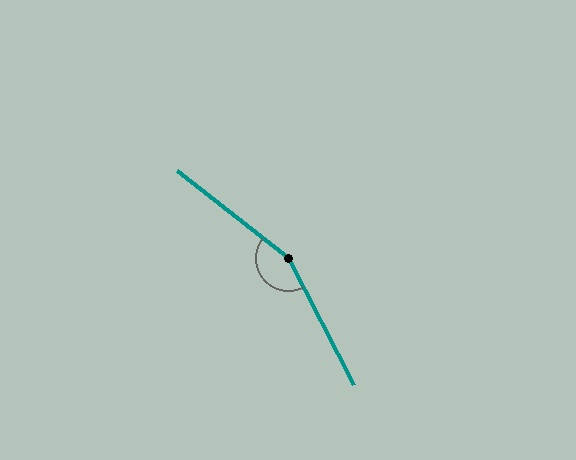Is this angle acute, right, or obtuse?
It is obtuse.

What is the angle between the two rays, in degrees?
Approximately 155 degrees.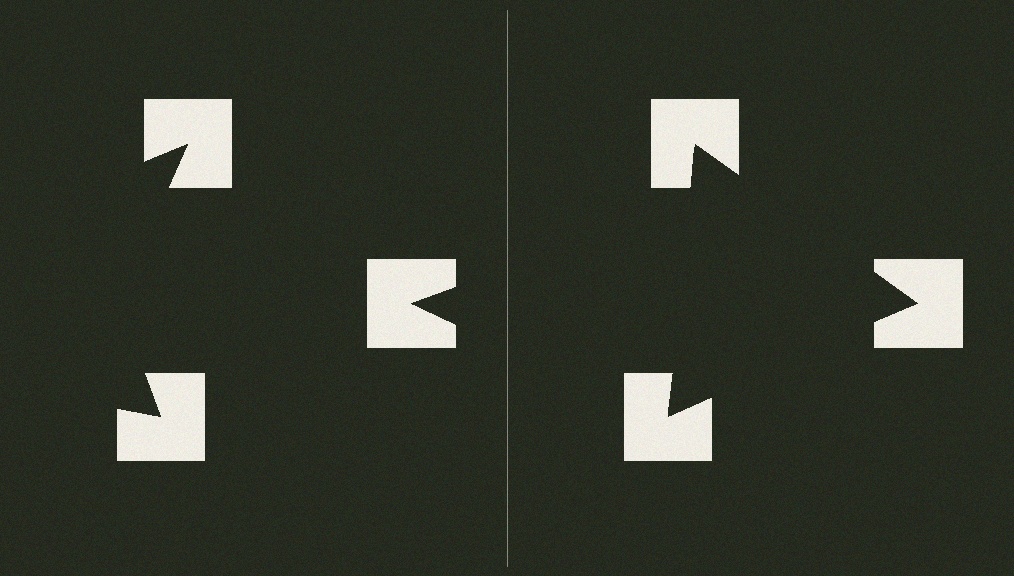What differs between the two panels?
The notched squares are positioned identically on both sides; only the wedge orientations differ. On the right they align to a triangle; on the left they are misaligned.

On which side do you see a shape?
An illusory triangle appears on the right side. On the left side the wedge cuts are rotated, so no coherent shape forms.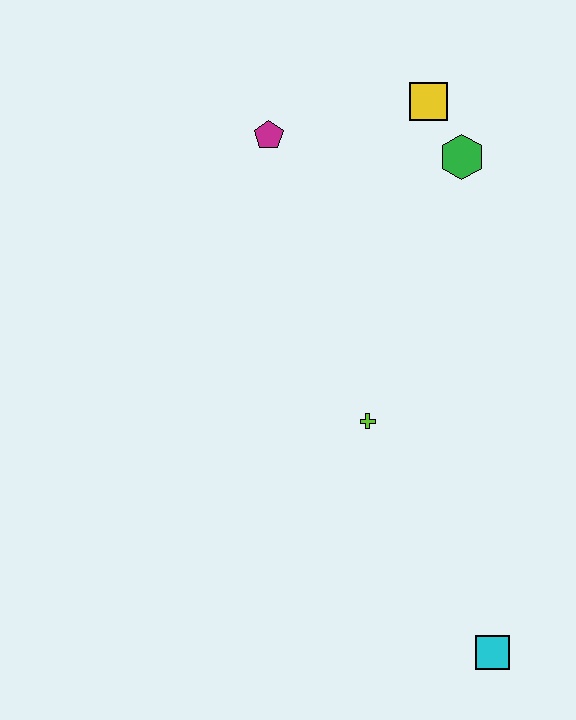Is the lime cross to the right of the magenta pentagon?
Yes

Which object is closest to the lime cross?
The cyan square is closest to the lime cross.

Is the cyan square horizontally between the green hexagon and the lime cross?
No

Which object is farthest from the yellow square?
The cyan square is farthest from the yellow square.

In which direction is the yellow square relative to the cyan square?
The yellow square is above the cyan square.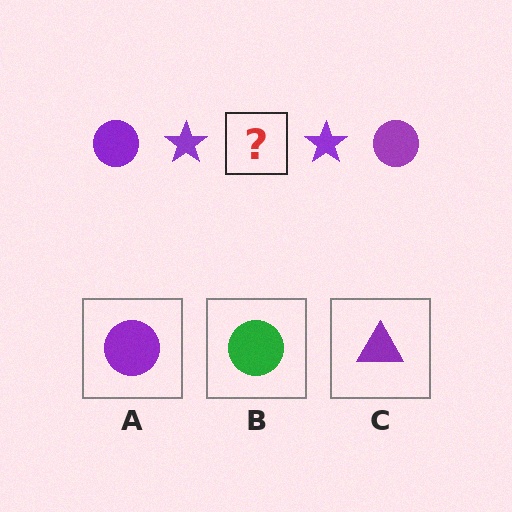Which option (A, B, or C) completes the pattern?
A.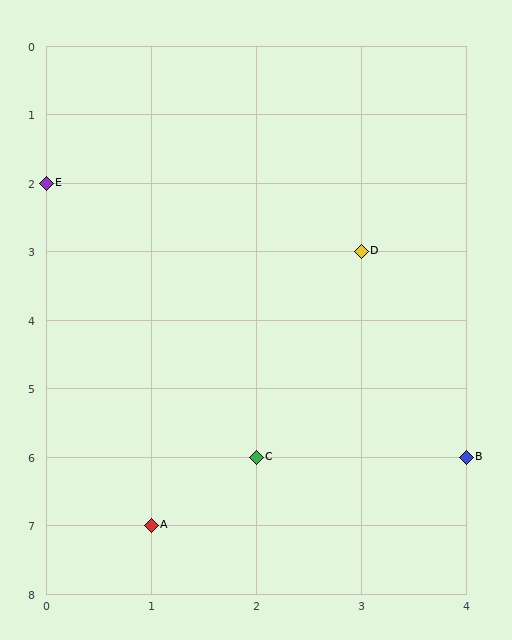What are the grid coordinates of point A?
Point A is at grid coordinates (1, 7).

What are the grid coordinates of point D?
Point D is at grid coordinates (3, 3).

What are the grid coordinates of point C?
Point C is at grid coordinates (2, 6).